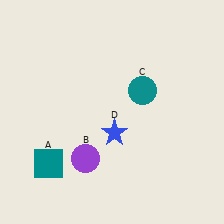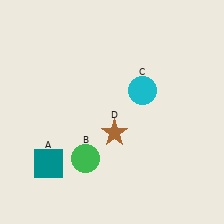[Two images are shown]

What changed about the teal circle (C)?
In Image 1, C is teal. In Image 2, it changed to cyan.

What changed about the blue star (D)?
In Image 1, D is blue. In Image 2, it changed to brown.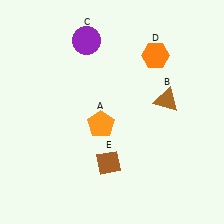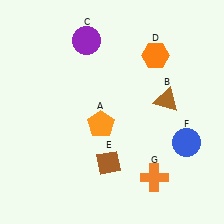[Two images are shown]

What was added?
A blue circle (F), an orange cross (G) were added in Image 2.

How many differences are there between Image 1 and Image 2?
There are 2 differences between the two images.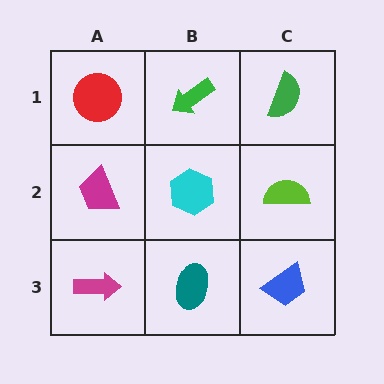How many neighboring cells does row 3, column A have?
2.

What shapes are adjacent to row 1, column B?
A cyan hexagon (row 2, column B), a red circle (row 1, column A), a green semicircle (row 1, column C).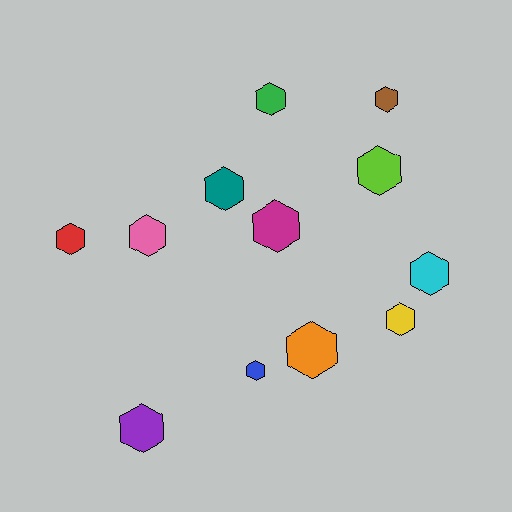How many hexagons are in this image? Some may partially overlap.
There are 12 hexagons.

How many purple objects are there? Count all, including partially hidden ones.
There is 1 purple object.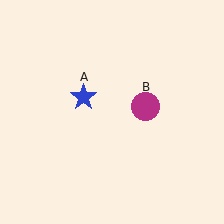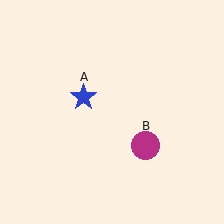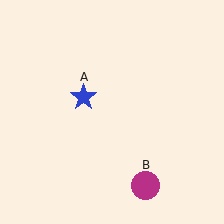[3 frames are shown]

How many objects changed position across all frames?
1 object changed position: magenta circle (object B).